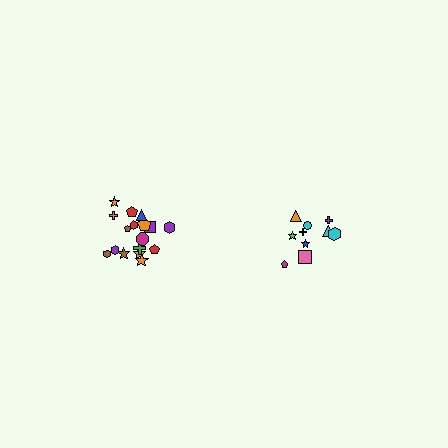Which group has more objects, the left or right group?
The left group.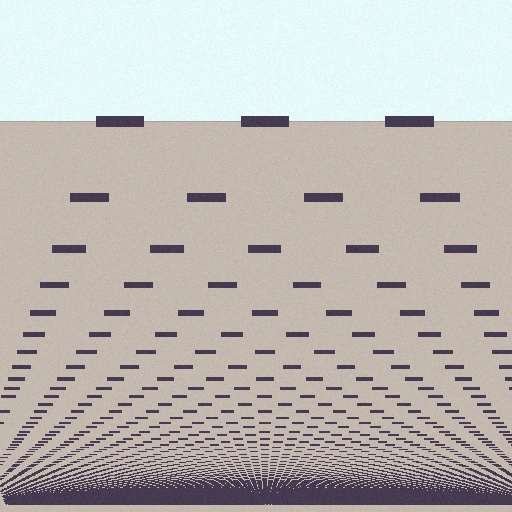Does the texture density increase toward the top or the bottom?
Density increases toward the bottom.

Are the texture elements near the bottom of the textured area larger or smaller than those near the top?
Smaller. The gradient is inverted — elements near the bottom are smaller and denser.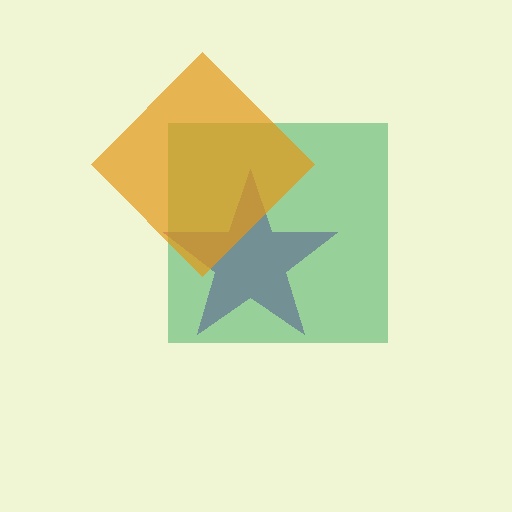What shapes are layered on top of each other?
The layered shapes are: a purple star, a green square, an orange diamond.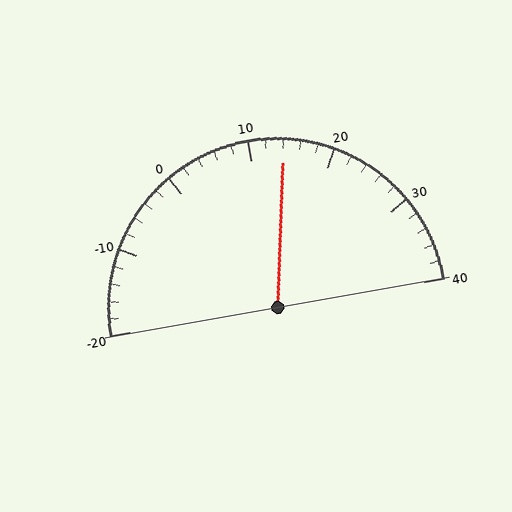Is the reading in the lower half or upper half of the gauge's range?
The reading is in the upper half of the range (-20 to 40).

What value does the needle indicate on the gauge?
The needle indicates approximately 14.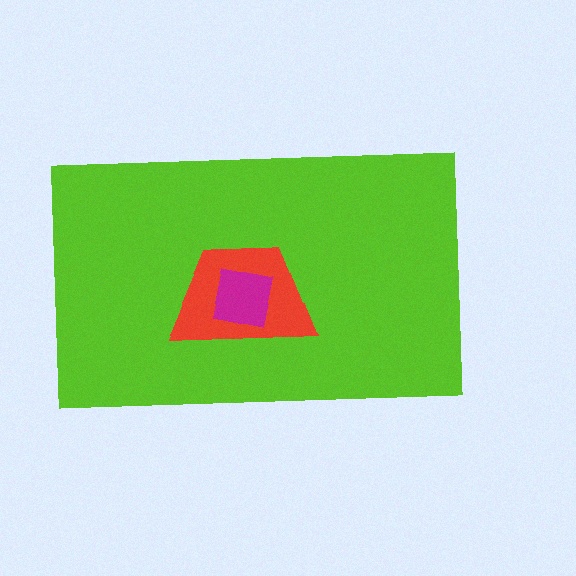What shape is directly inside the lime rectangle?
The red trapezoid.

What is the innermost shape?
The magenta square.